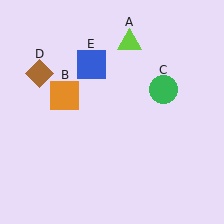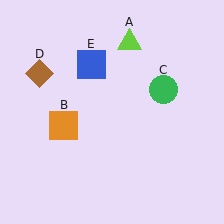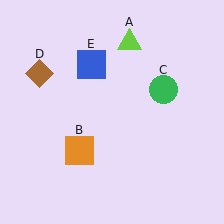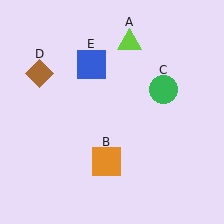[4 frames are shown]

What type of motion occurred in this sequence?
The orange square (object B) rotated counterclockwise around the center of the scene.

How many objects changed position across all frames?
1 object changed position: orange square (object B).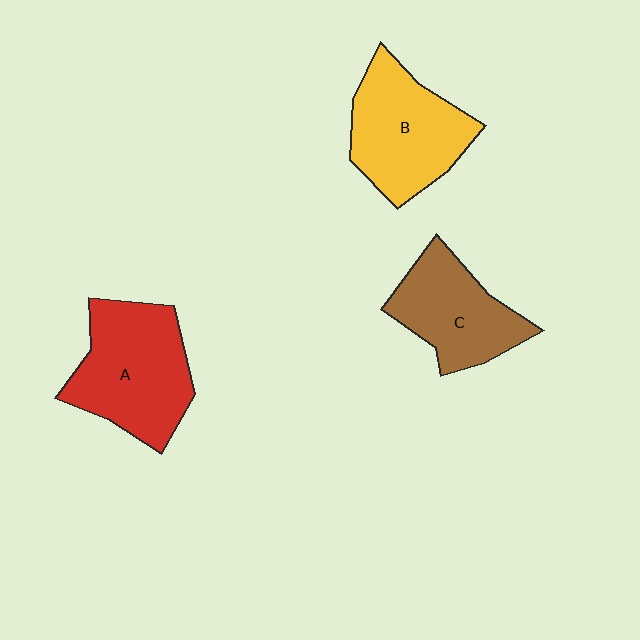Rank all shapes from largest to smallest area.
From largest to smallest: A (red), B (yellow), C (brown).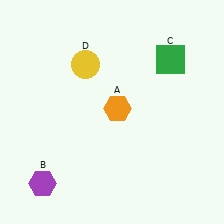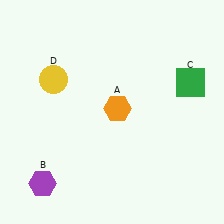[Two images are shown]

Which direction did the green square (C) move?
The green square (C) moved down.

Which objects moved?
The objects that moved are: the green square (C), the yellow circle (D).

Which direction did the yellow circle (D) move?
The yellow circle (D) moved left.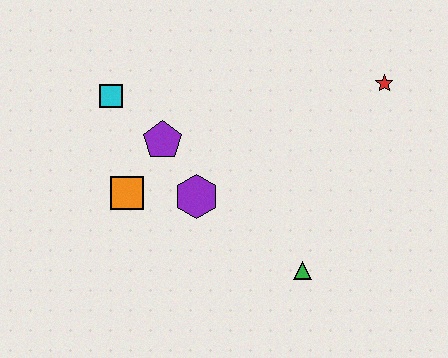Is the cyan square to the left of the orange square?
Yes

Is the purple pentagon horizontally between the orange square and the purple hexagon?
Yes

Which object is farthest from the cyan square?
The red star is farthest from the cyan square.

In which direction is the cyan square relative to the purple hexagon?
The cyan square is above the purple hexagon.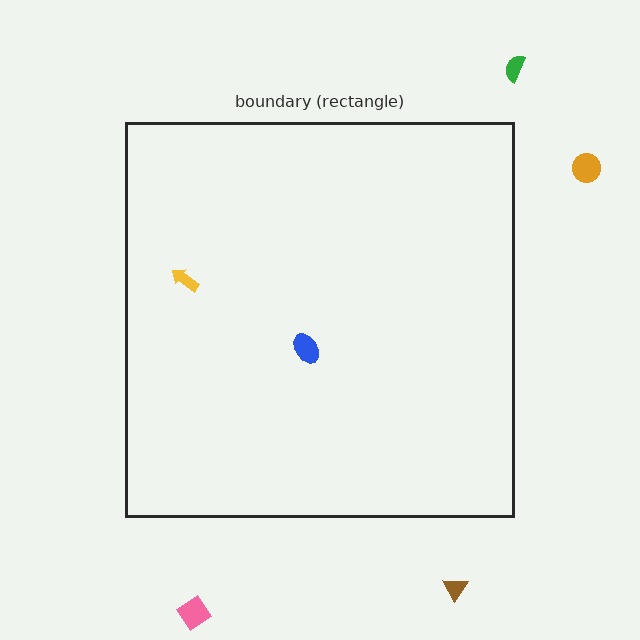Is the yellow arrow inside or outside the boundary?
Inside.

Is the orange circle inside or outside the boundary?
Outside.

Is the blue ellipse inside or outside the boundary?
Inside.